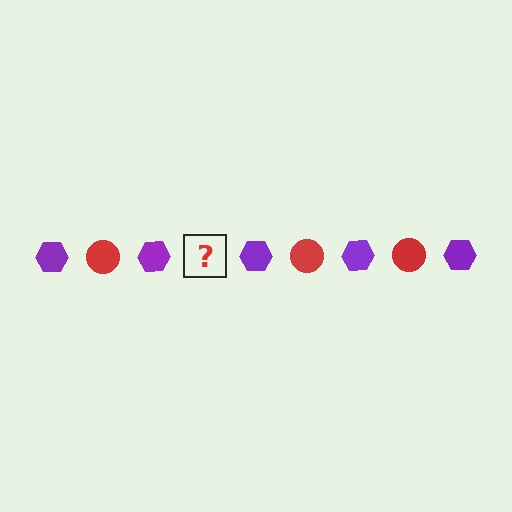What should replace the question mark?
The question mark should be replaced with a red circle.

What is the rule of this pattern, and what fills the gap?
The rule is that the pattern alternates between purple hexagon and red circle. The gap should be filled with a red circle.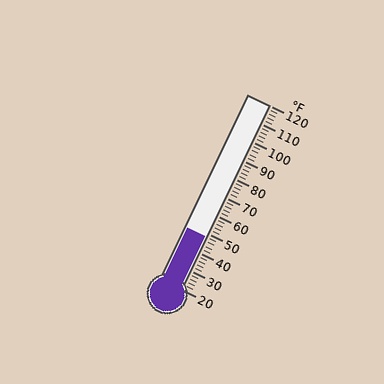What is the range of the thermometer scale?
The thermometer scale ranges from 20°F to 120°F.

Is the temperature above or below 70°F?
The temperature is below 70°F.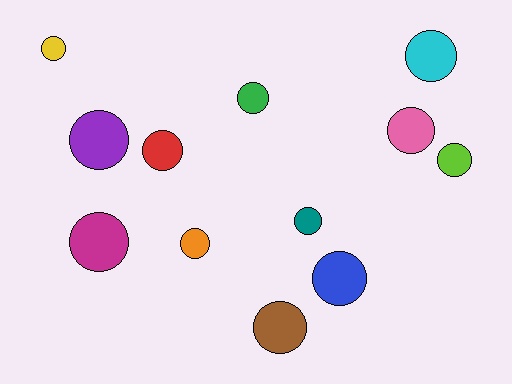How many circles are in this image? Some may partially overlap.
There are 12 circles.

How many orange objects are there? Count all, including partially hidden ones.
There is 1 orange object.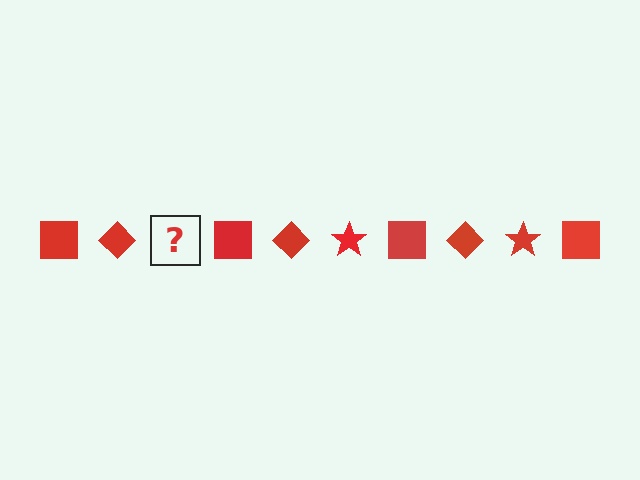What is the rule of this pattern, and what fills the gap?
The rule is that the pattern cycles through square, diamond, star shapes in red. The gap should be filled with a red star.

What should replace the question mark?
The question mark should be replaced with a red star.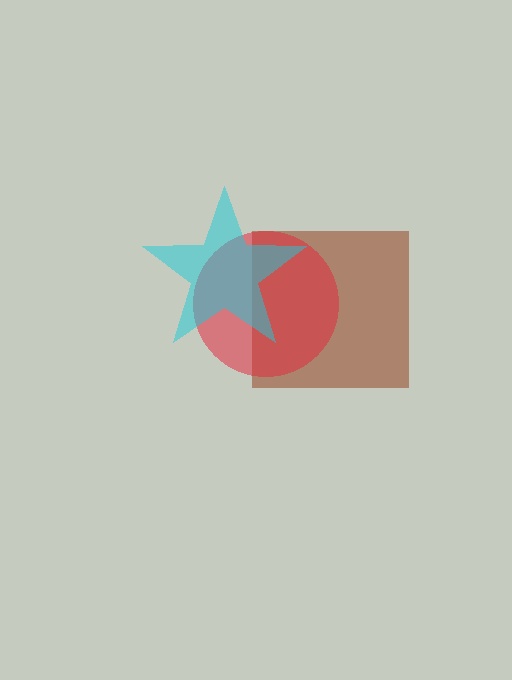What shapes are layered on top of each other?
The layered shapes are: a brown square, a red circle, a cyan star.